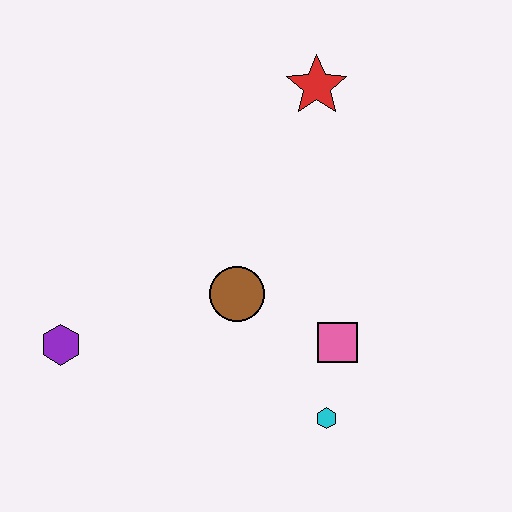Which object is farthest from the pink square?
The purple hexagon is farthest from the pink square.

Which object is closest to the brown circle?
The pink square is closest to the brown circle.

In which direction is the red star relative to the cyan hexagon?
The red star is above the cyan hexagon.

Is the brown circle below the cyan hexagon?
No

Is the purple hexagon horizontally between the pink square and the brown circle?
No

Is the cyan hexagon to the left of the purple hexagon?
No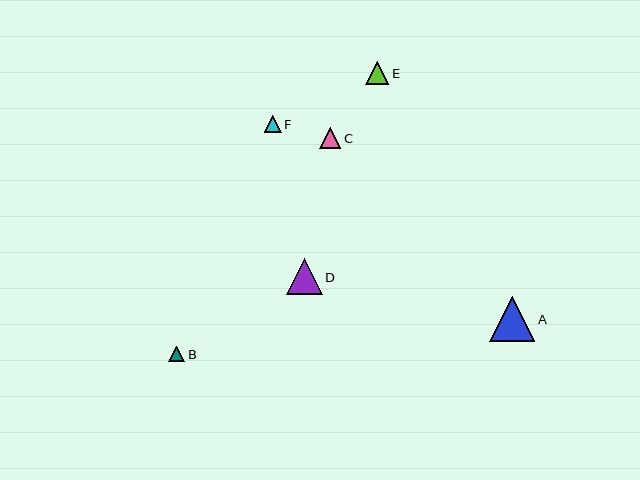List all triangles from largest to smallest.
From largest to smallest: A, D, E, C, F, B.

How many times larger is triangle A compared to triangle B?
Triangle A is approximately 2.9 times the size of triangle B.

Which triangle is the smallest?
Triangle B is the smallest with a size of approximately 16 pixels.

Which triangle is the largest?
Triangle A is the largest with a size of approximately 45 pixels.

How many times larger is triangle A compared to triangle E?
Triangle A is approximately 2.0 times the size of triangle E.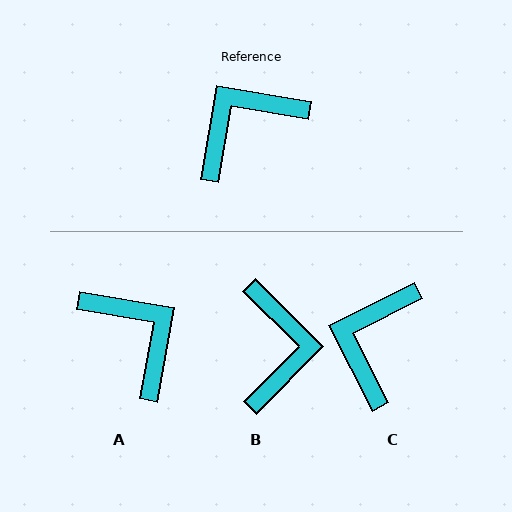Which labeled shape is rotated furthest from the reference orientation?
B, about 125 degrees away.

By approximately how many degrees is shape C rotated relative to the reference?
Approximately 37 degrees counter-clockwise.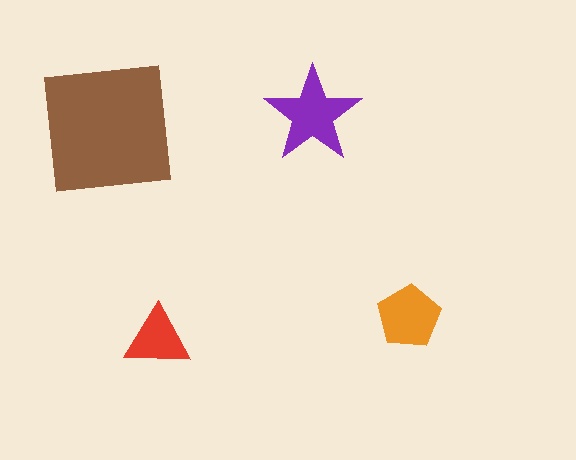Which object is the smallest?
The red triangle.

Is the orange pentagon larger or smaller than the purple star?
Smaller.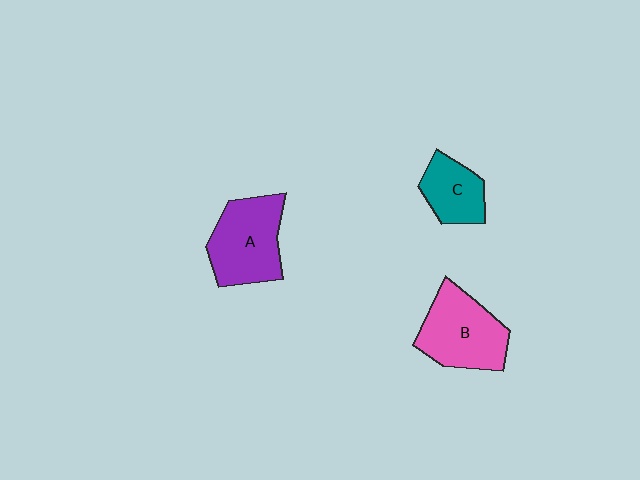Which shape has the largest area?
Shape B (pink).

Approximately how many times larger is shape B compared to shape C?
Approximately 1.6 times.